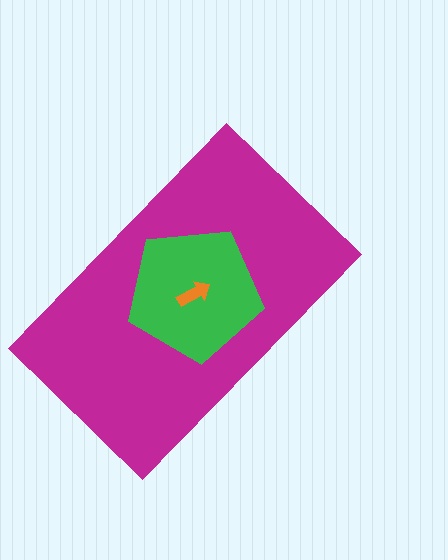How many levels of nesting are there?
3.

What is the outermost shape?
The magenta rectangle.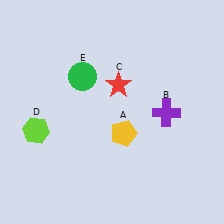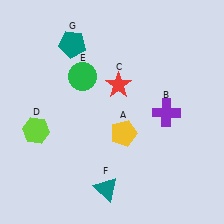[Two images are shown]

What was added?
A teal triangle (F), a teal pentagon (G) were added in Image 2.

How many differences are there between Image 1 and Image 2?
There are 2 differences between the two images.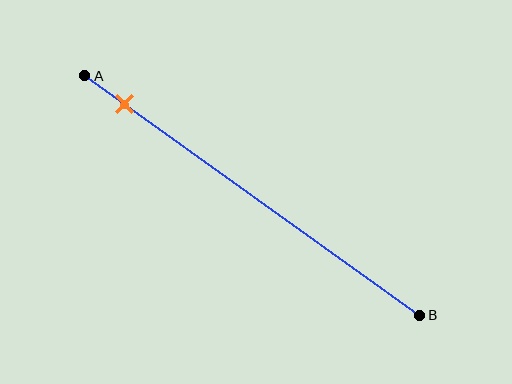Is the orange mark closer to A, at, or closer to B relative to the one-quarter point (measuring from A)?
The orange mark is closer to point A than the one-quarter point of segment AB.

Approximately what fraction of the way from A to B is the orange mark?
The orange mark is approximately 10% of the way from A to B.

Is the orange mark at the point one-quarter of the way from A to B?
No, the mark is at about 10% from A, not at the 25% one-quarter point.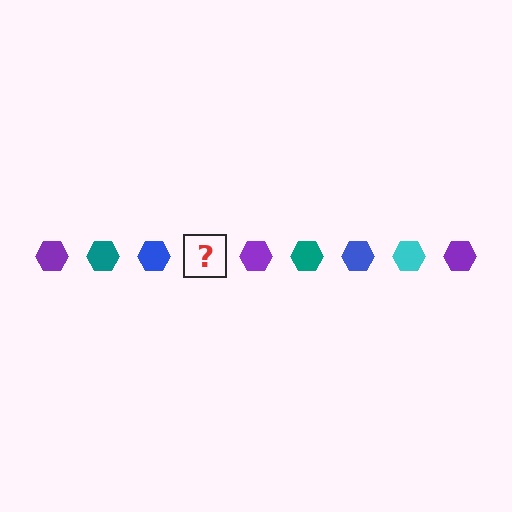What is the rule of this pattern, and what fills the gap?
The rule is that the pattern cycles through purple, teal, blue, cyan hexagons. The gap should be filled with a cyan hexagon.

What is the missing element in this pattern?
The missing element is a cyan hexagon.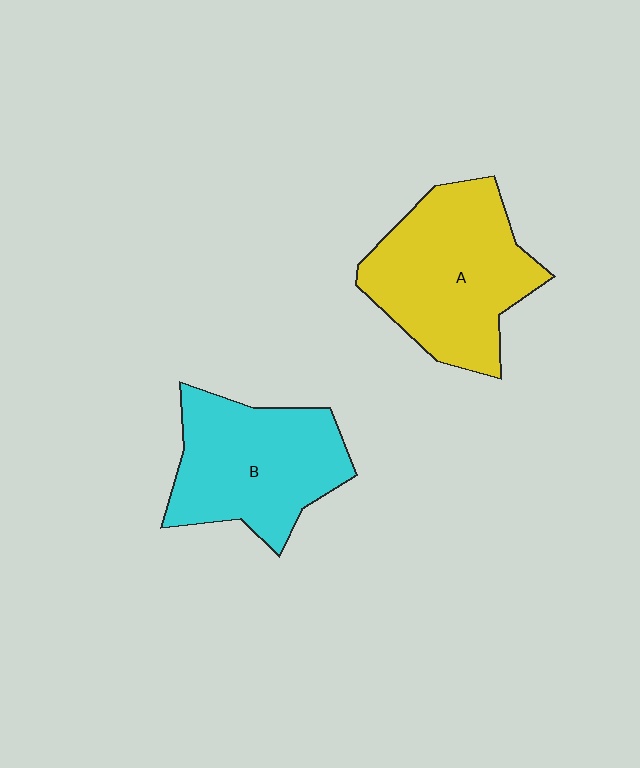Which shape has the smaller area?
Shape B (cyan).